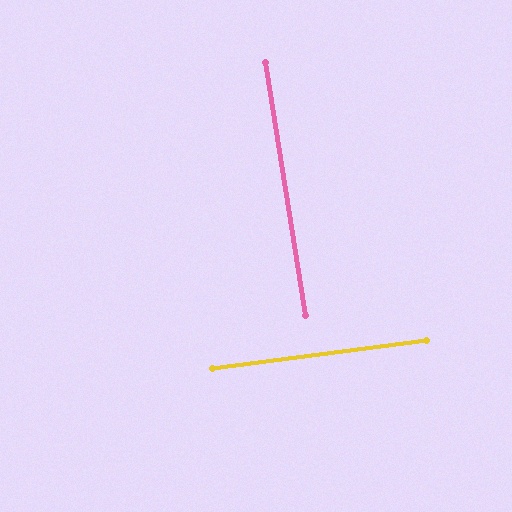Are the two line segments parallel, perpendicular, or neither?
Perpendicular — they meet at approximately 88°.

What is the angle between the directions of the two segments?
Approximately 88 degrees.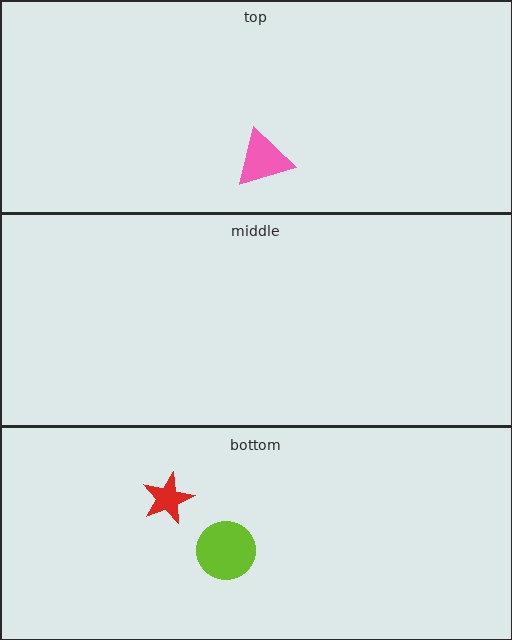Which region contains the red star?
The bottom region.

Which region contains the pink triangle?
The top region.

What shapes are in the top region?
The pink triangle.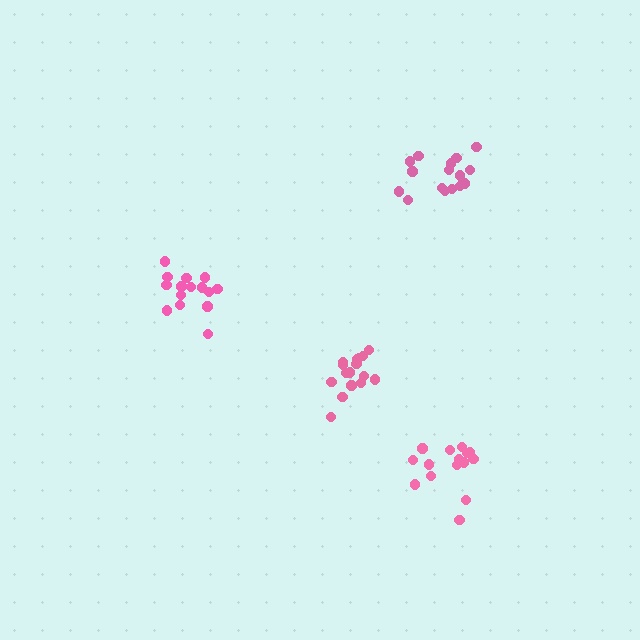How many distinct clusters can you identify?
There are 4 distinct clusters.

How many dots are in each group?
Group 1: 15 dots, Group 2: 16 dots, Group 3: 16 dots, Group 4: 15 dots (62 total).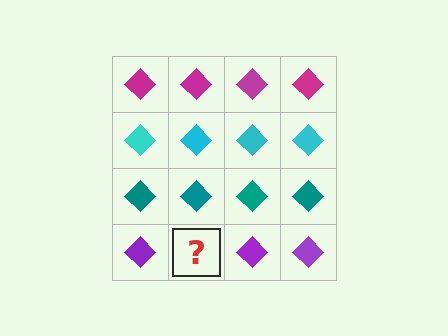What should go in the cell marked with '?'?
The missing cell should contain a purple diamond.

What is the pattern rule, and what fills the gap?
The rule is that each row has a consistent color. The gap should be filled with a purple diamond.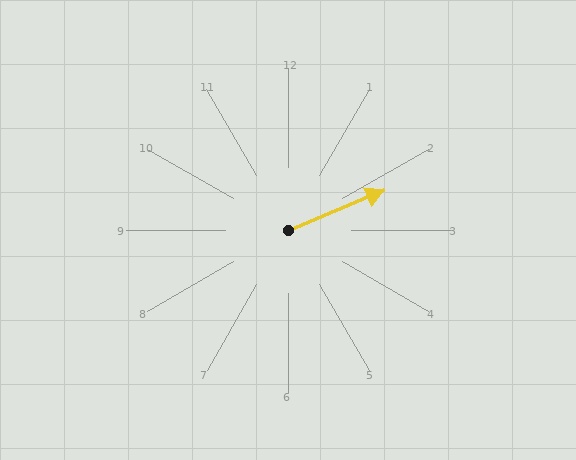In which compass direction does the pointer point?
Northeast.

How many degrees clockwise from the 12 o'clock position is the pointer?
Approximately 67 degrees.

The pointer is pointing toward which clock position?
Roughly 2 o'clock.